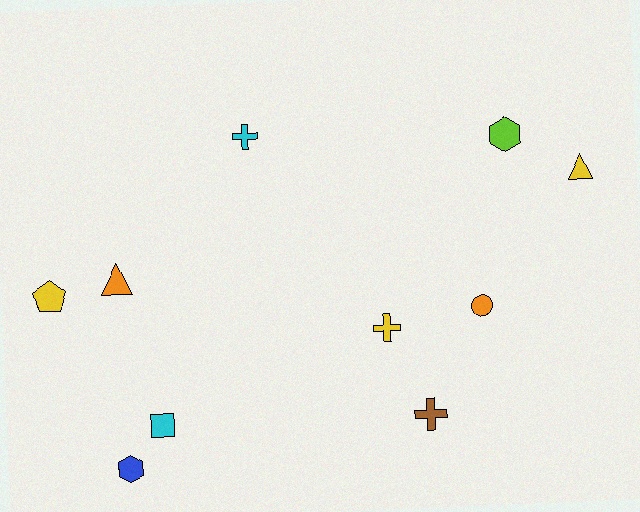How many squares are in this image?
There is 1 square.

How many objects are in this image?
There are 10 objects.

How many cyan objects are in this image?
There are 2 cyan objects.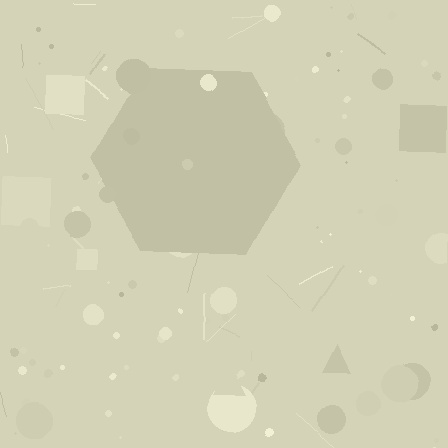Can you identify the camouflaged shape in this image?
The camouflaged shape is a hexagon.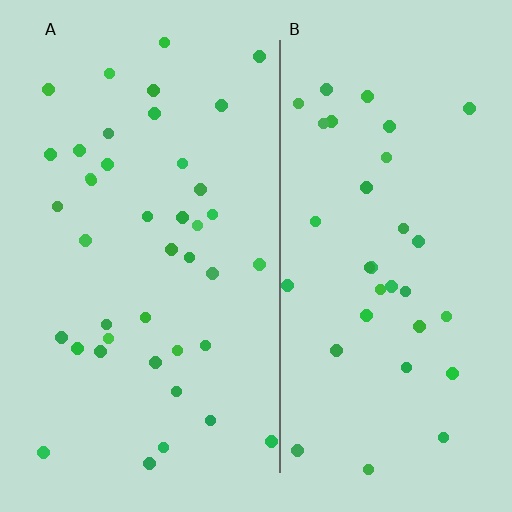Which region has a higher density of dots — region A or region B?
A (the left).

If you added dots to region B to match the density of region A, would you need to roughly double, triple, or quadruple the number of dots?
Approximately double.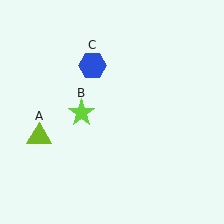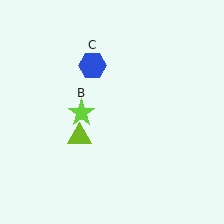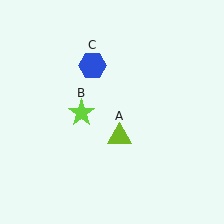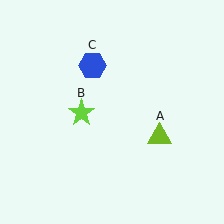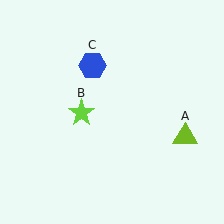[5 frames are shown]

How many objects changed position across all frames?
1 object changed position: lime triangle (object A).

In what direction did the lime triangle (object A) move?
The lime triangle (object A) moved right.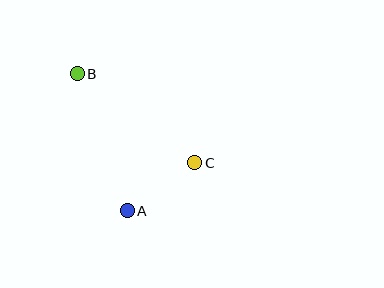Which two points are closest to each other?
Points A and C are closest to each other.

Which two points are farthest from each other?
Points B and C are farthest from each other.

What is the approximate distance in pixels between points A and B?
The distance between A and B is approximately 146 pixels.